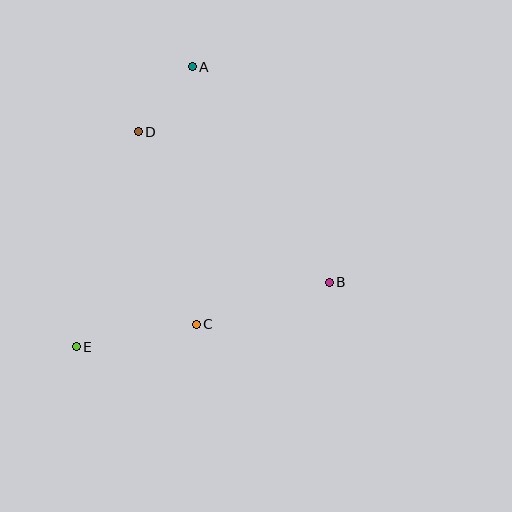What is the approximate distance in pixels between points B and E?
The distance between B and E is approximately 261 pixels.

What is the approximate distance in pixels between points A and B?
The distance between A and B is approximately 255 pixels.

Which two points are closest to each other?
Points A and D are closest to each other.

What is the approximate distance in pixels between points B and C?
The distance between B and C is approximately 139 pixels.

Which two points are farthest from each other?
Points A and E are farthest from each other.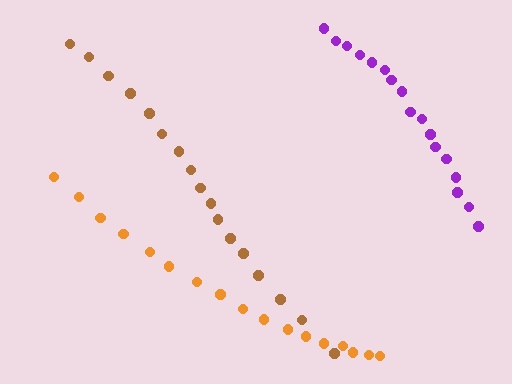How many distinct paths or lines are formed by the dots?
There are 3 distinct paths.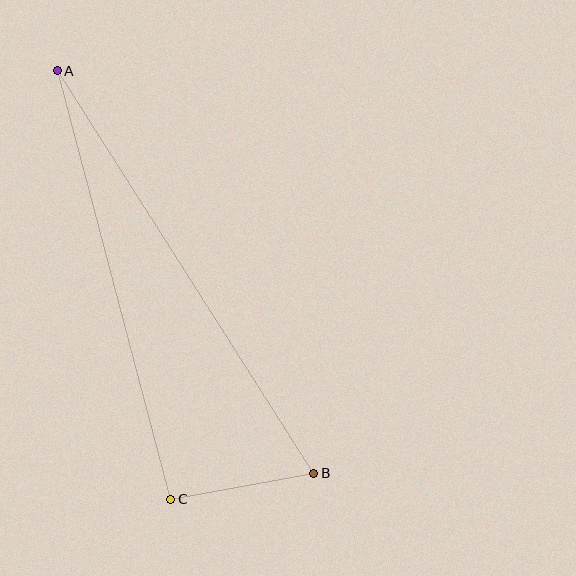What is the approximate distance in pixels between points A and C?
The distance between A and C is approximately 443 pixels.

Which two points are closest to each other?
Points B and C are closest to each other.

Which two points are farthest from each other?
Points A and B are farthest from each other.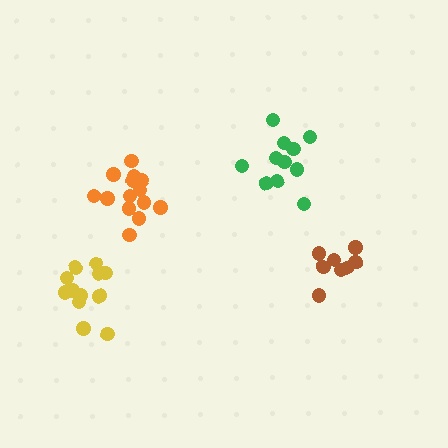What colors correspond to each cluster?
The clusters are colored: brown, green, orange, yellow.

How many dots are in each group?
Group 1: 8 dots, Group 2: 11 dots, Group 3: 14 dots, Group 4: 12 dots (45 total).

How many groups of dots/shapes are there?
There are 4 groups.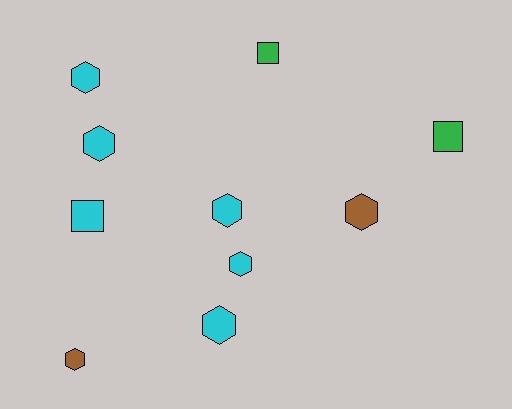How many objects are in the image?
There are 10 objects.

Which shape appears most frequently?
Hexagon, with 7 objects.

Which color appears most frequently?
Cyan, with 6 objects.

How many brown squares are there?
There are no brown squares.